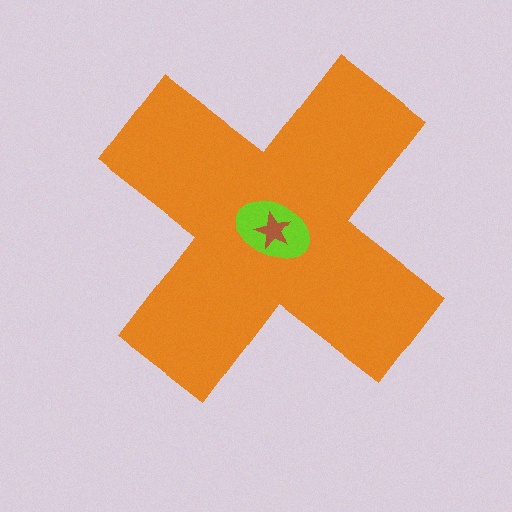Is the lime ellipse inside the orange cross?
Yes.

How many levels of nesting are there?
3.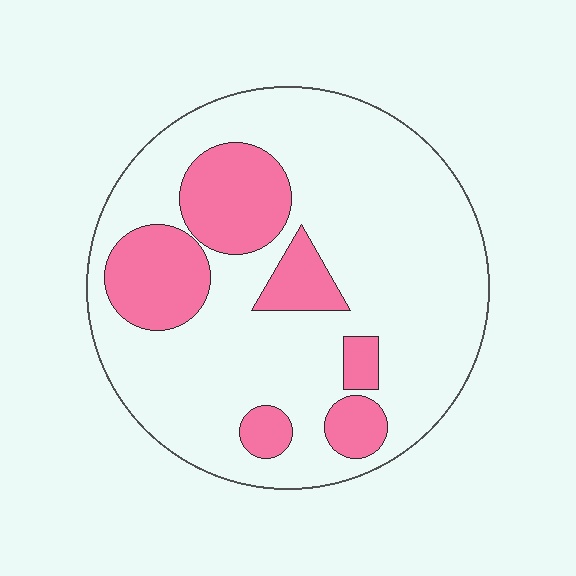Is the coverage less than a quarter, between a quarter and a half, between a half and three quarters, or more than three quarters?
Less than a quarter.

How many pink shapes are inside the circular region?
6.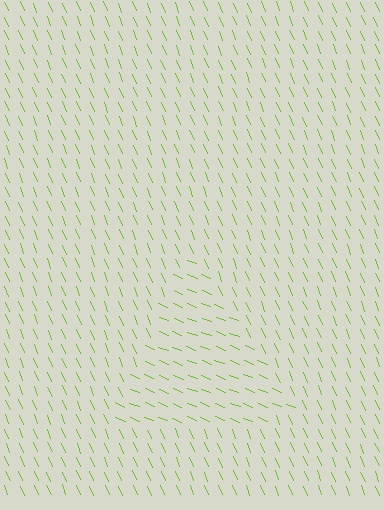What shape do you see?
I see a triangle.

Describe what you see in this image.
The image is filled with small lime line segments. A triangle region in the image has lines oriented differently from the surrounding lines, creating a visible texture boundary.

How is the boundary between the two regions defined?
The boundary is defined purely by a change in line orientation (approximately 45 degrees difference). All lines are the same color and thickness.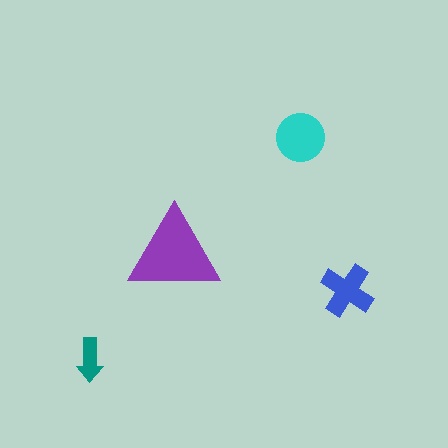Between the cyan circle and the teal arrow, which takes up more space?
The cyan circle.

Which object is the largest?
The purple triangle.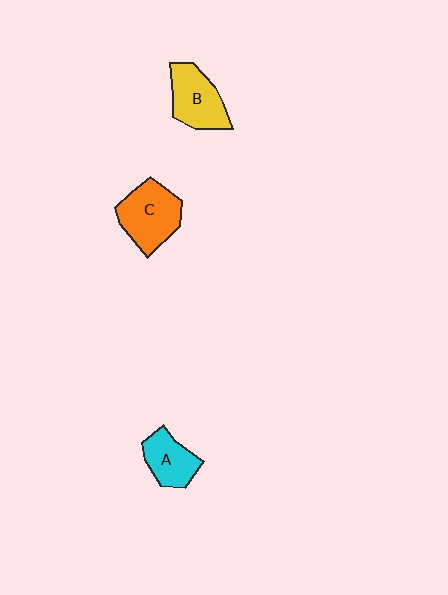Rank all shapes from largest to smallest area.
From largest to smallest: C (orange), B (yellow), A (cyan).